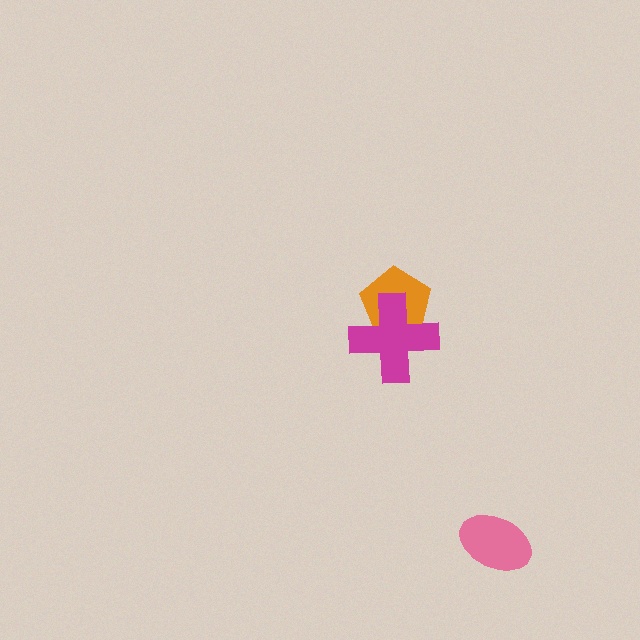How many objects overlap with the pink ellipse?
0 objects overlap with the pink ellipse.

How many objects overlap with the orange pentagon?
1 object overlaps with the orange pentagon.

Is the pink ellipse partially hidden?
No, no other shape covers it.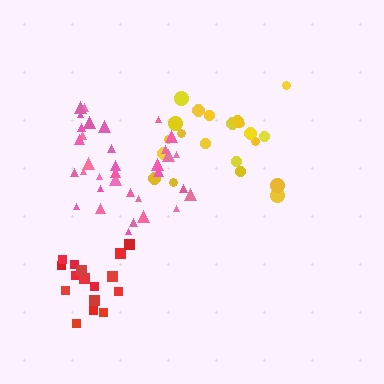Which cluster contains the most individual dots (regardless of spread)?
Pink (34).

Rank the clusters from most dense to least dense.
pink, red, yellow.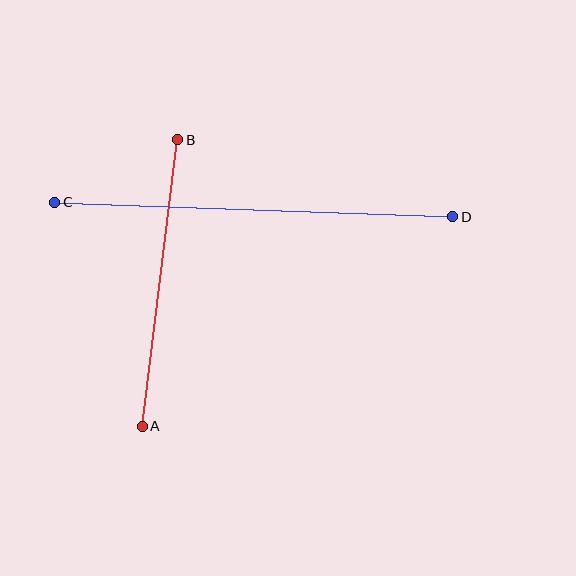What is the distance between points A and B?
The distance is approximately 288 pixels.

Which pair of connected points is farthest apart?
Points C and D are farthest apart.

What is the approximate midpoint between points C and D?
The midpoint is at approximately (254, 209) pixels.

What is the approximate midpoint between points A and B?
The midpoint is at approximately (160, 283) pixels.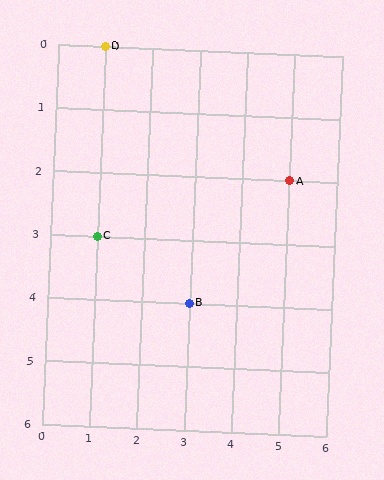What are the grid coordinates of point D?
Point D is at grid coordinates (1, 0).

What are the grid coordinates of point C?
Point C is at grid coordinates (1, 3).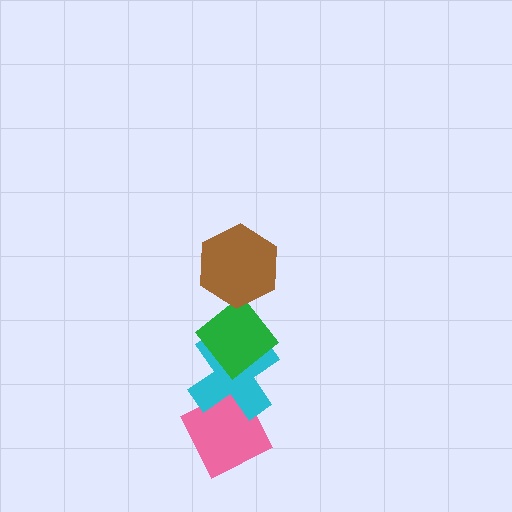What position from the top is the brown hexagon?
The brown hexagon is 1st from the top.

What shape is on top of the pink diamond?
The cyan cross is on top of the pink diamond.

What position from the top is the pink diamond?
The pink diamond is 4th from the top.